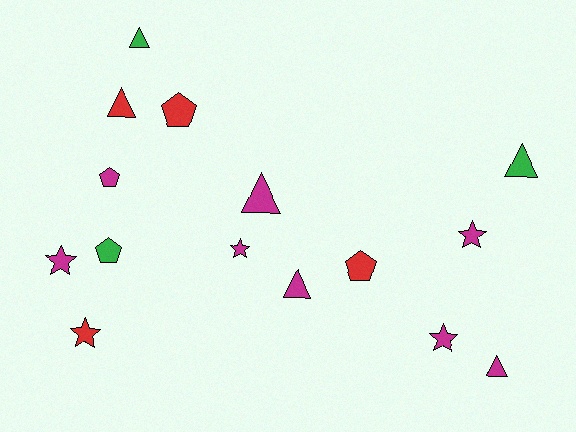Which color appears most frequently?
Magenta, with 8 objects.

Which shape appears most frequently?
Triangle, with 6 objects.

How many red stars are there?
There is 1 red star.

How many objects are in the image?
There are 15 objects.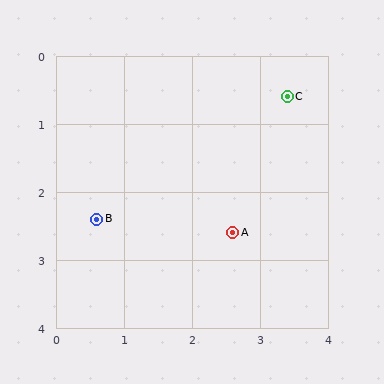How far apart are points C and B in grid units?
Points C and B are about 3.3 grid units apart.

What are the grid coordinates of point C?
Point C is at approximately (3.4, 0.6).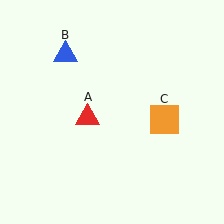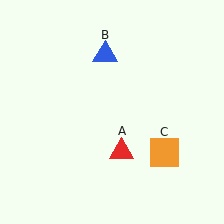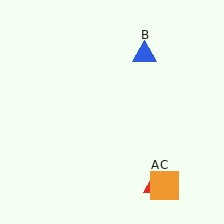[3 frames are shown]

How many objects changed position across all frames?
3 objects changed position: red triangle (object A), blue triangle (object B), orange square (object C).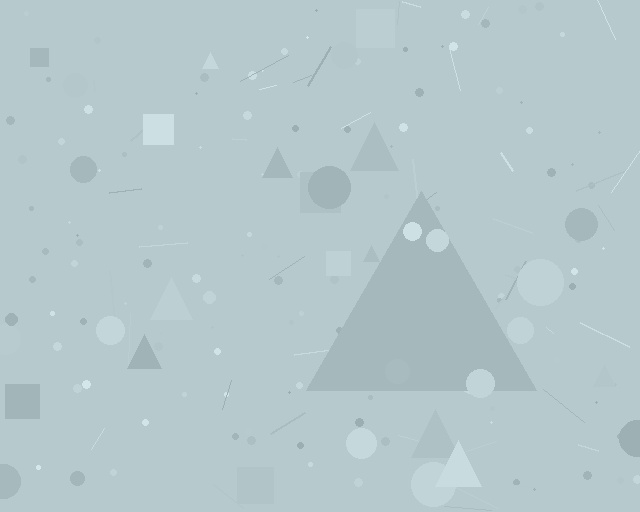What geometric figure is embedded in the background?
A triangle is embedded in the background.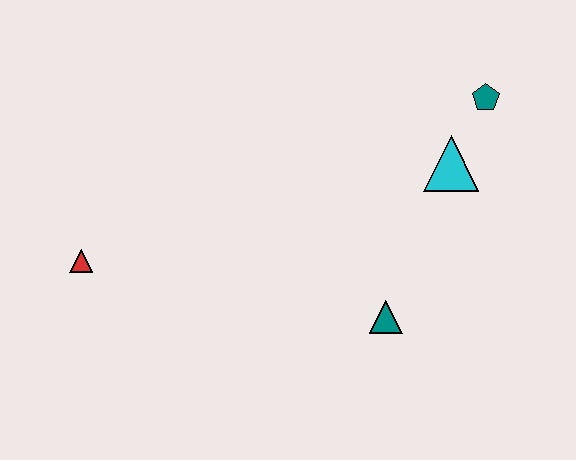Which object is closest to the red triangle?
The teal triangle is closest to the red triangle.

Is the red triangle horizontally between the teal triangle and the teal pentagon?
No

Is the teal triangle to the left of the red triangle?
No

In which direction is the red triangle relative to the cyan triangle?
The red triangle is to the left of the cyan triangle.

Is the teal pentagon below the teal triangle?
No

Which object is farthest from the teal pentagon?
The red triangle is farthest from the teal pentagon.